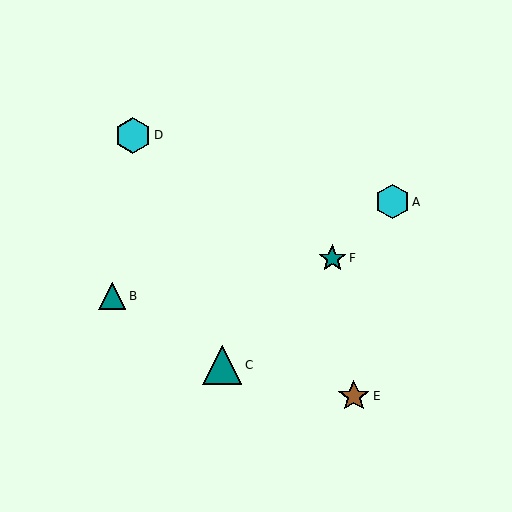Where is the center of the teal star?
The center of the teal star is at (332, 258).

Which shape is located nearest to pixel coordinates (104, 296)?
The teal triangle (labeled B) at (112, 296) is nearest to that location.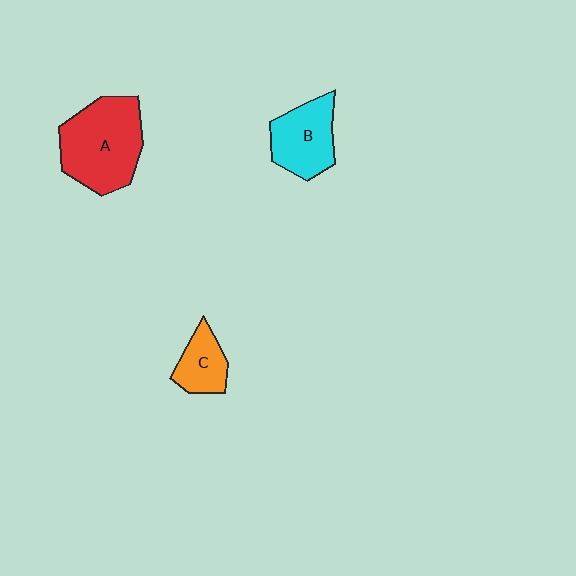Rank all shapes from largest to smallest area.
From largest to smallest: A (red), B (cyan), C (orange).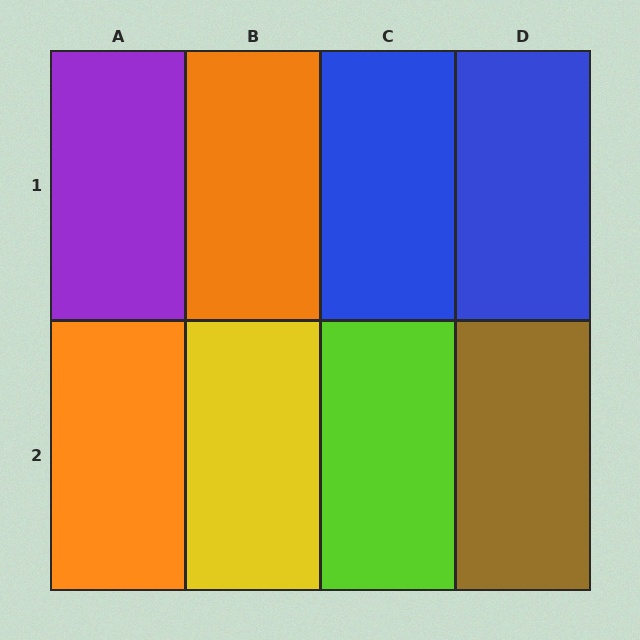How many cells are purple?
1 cell is purple.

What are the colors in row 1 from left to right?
Purple, orange, blue, blue.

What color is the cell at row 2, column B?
Yellow.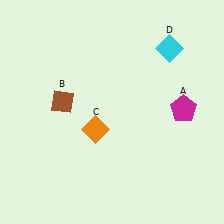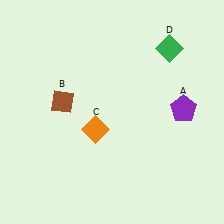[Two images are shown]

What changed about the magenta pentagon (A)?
In Image 1, A is magenta. In Image 2, it changed to purple.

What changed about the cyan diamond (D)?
In Image 1, D is cyan. In Image 2, it changed to green.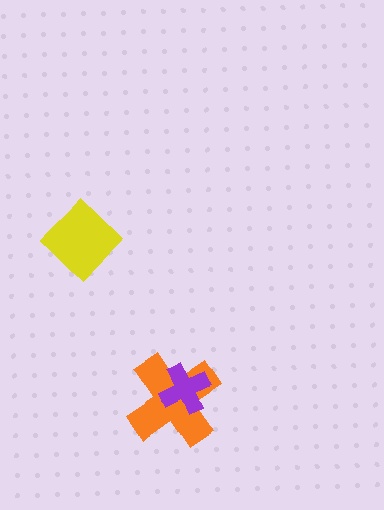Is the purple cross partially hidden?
No, no other shape covers it.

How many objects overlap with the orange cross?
1 object overlaps with the orange cross.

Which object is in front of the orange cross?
The purple cross is in front of the orange cross.